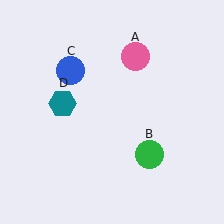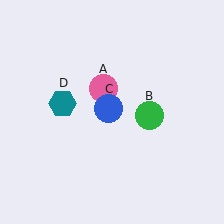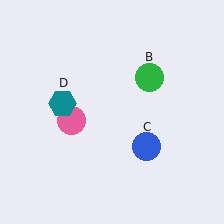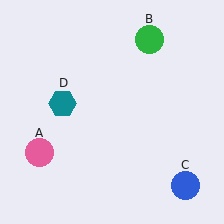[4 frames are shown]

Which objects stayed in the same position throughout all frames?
Teal hexagon (object D) remained stationary.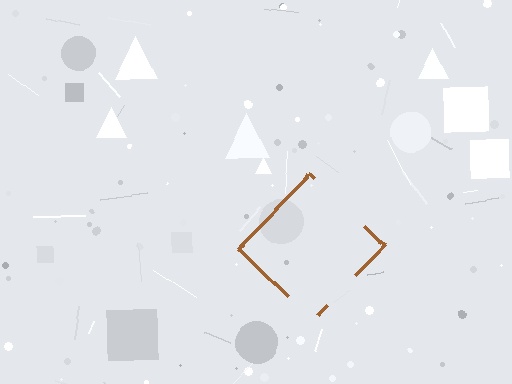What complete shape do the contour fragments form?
The contour fragments form a diamond.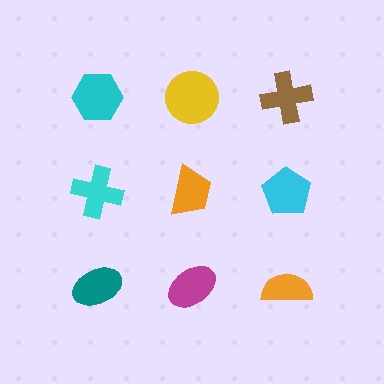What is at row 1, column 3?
A brown cross.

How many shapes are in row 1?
3 shapes.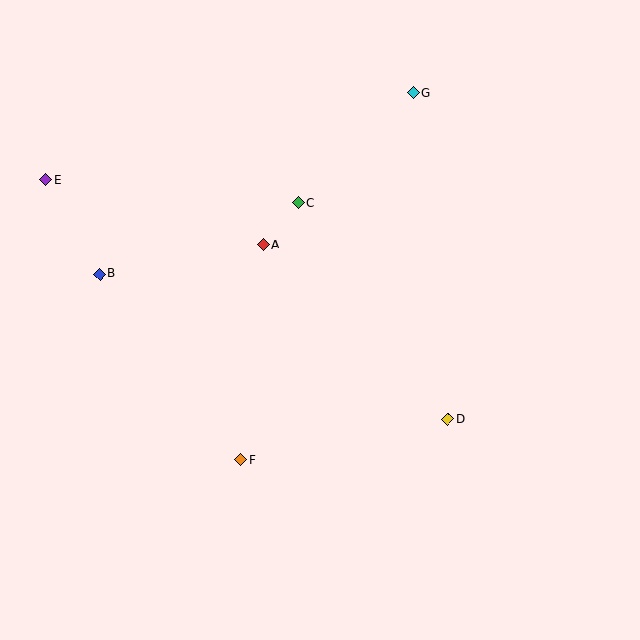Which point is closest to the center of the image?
Point A at (263, 245) is closest to the center.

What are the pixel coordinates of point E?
Point E is at (46, 180).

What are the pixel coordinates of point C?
Point C is at (298, 203).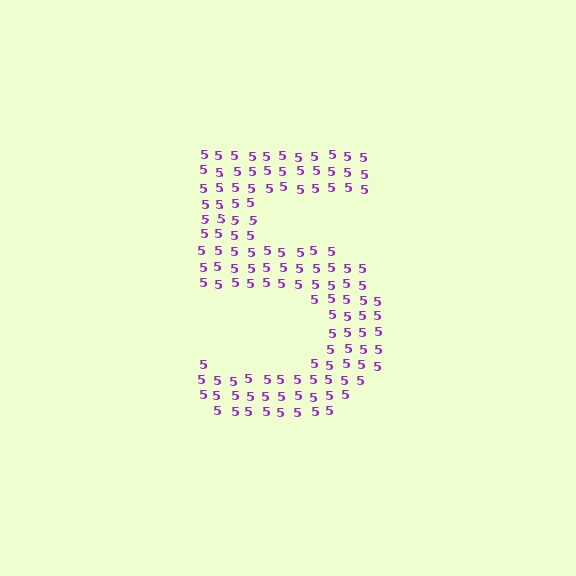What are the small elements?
The small elements are digit 5's.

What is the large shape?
The large shape is the digit 5.